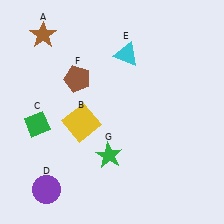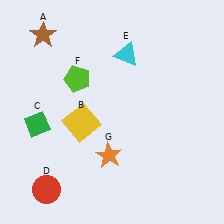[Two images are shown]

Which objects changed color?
D changed from purple to red. F changed from brown to lime. G changed from green to orange.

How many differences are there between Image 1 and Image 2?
There are 3 differences between the two images.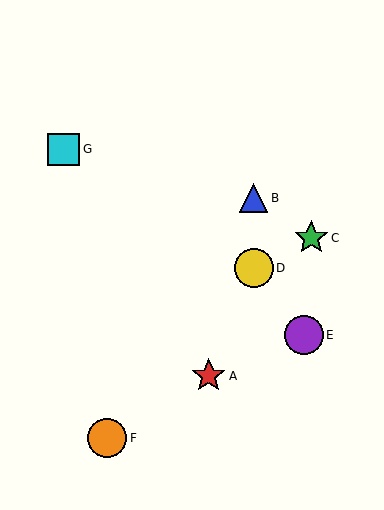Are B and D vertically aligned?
Yes, both are at x≈254.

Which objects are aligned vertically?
Objects B, D are aligned vertically.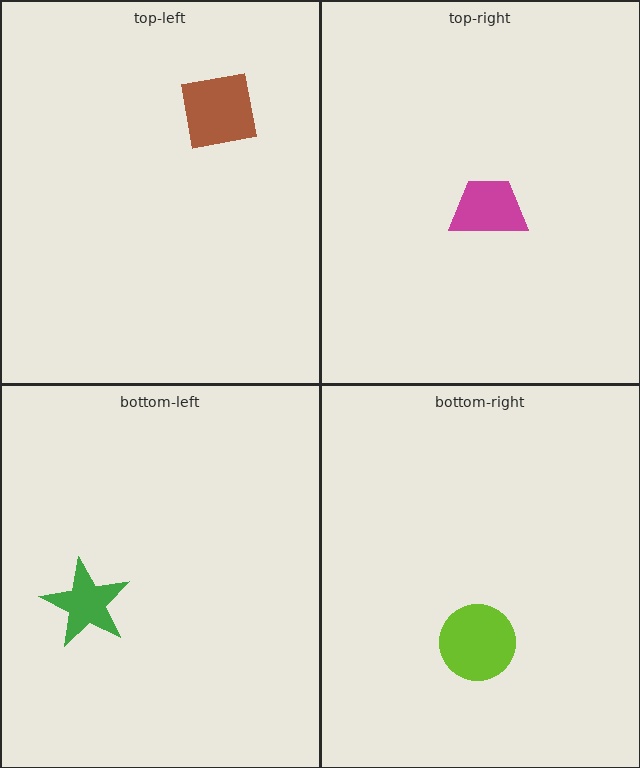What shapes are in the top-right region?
The magenta trapezoid.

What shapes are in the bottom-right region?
The lime circle.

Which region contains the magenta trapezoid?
The top-right region.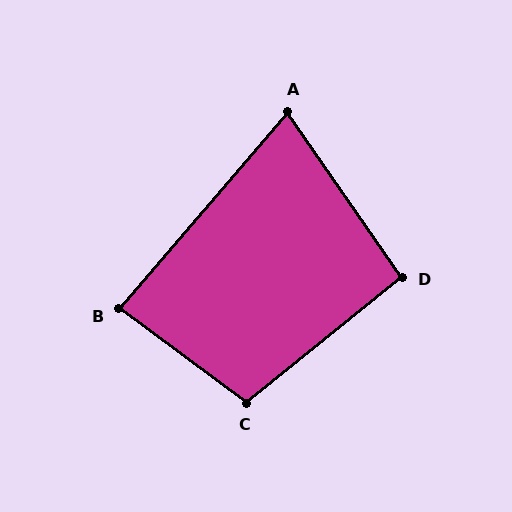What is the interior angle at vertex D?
Approximately 94 degrees (approximately right).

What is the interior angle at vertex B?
Approximately 86 degrees (approximately right).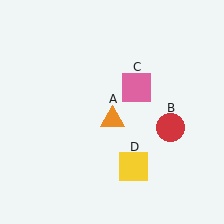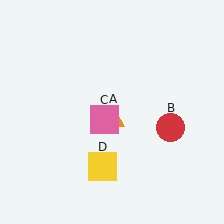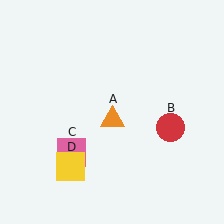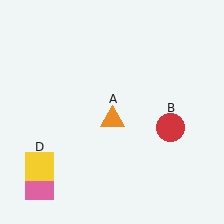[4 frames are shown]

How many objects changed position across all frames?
2 objects changed position: pink square (object C), yellow square (object D).